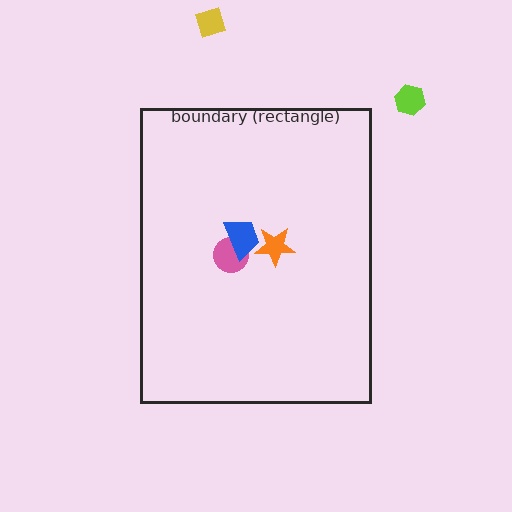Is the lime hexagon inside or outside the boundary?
Outside.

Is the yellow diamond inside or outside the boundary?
Outside.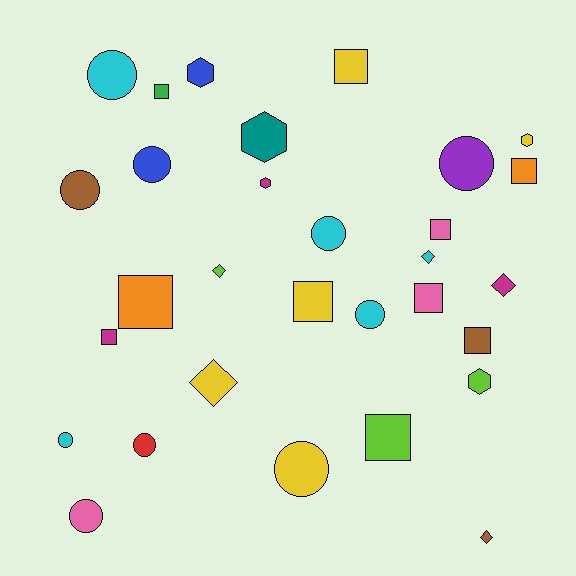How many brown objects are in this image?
There are 3 brown objects.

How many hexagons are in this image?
There are 5 hexagons.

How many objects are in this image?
There are 30 objects.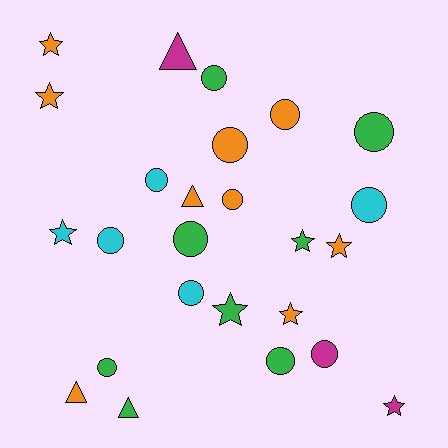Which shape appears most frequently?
Circle, with 13 objects.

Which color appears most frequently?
Orange, with 9 objects.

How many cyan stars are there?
There is 1 cyan star.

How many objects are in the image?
There are 25 objects.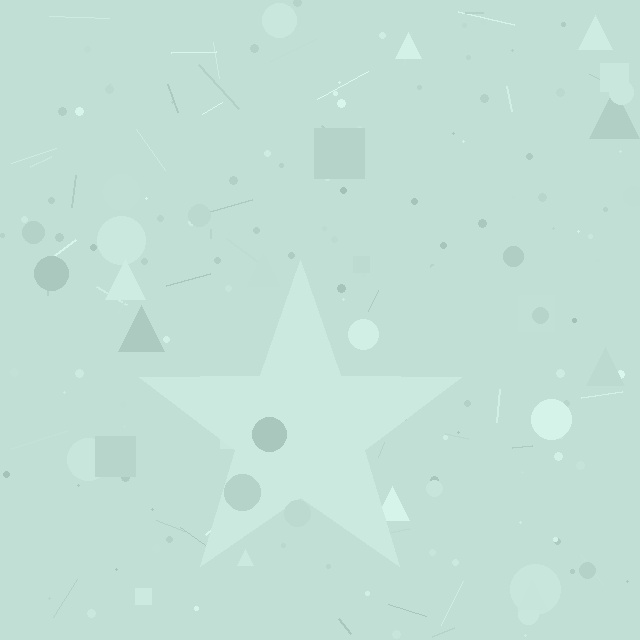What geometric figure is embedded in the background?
A star is embedded in the background.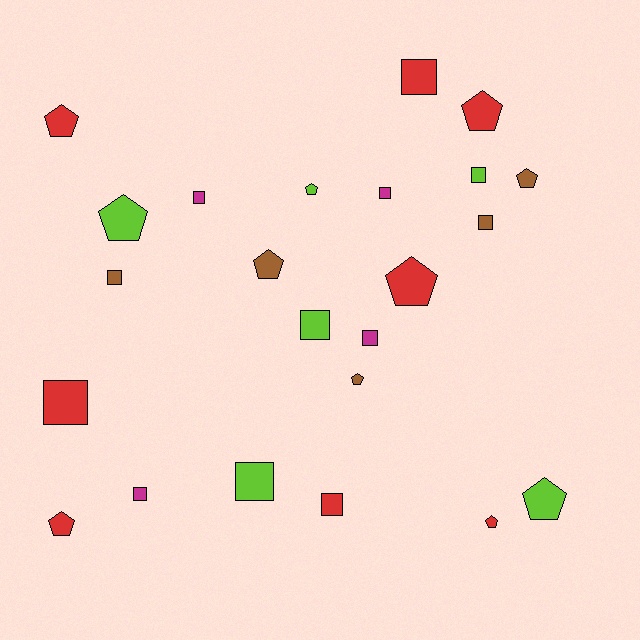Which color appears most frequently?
Red, with 8 objects.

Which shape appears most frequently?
Square, with 12 objects.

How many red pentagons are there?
There are 5 red pentagons.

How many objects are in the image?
There are 23 objects.